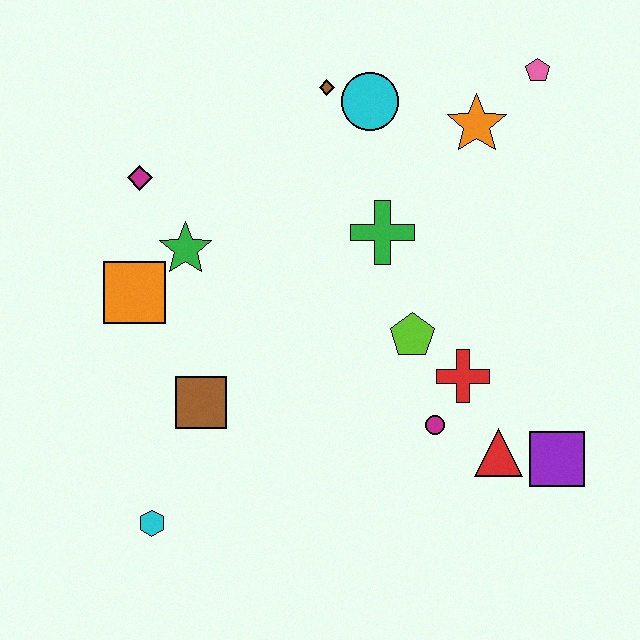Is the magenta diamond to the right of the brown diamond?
No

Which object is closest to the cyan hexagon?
The brown square is closest to the cyan hexagon.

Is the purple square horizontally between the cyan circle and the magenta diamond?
No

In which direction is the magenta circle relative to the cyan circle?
The magenta circle is below the cyan circle.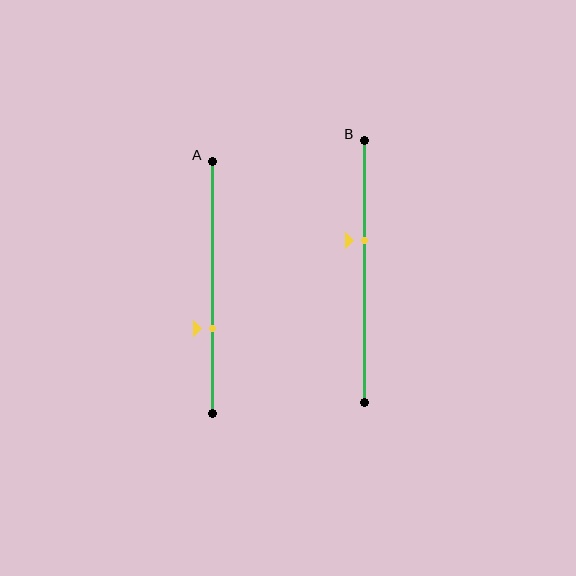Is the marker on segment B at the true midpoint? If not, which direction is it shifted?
No, the marker on segment B is shifted upward by about 12% of the segment length.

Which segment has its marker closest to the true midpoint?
Segment B has its marker closest to the true midpoint.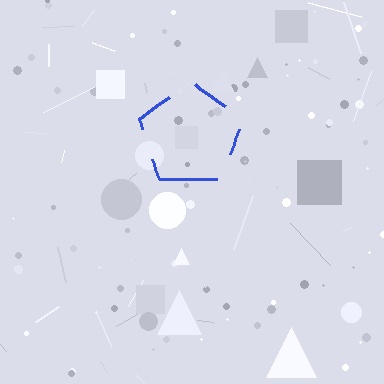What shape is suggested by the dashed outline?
The dashed outline suggests a pentagon.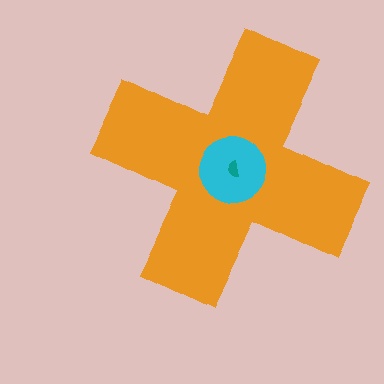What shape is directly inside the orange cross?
The cyan circle.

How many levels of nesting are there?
3.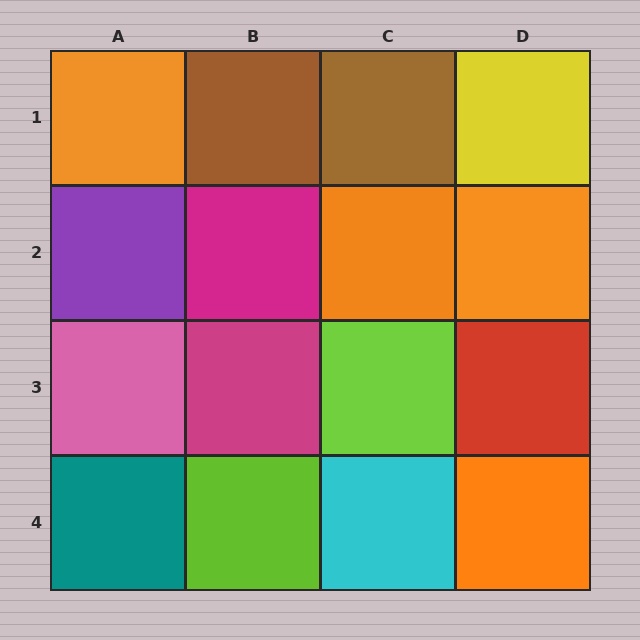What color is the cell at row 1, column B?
Brown.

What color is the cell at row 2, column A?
Purple.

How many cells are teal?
1 cell is teal.